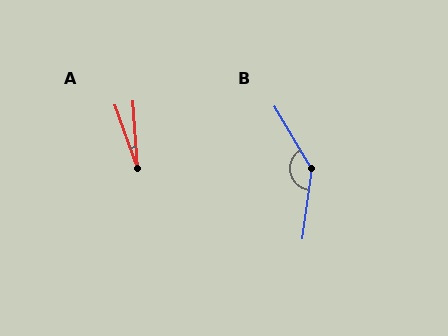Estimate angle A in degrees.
Approximately 15 degrees.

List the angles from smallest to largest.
A (15°), B (142°).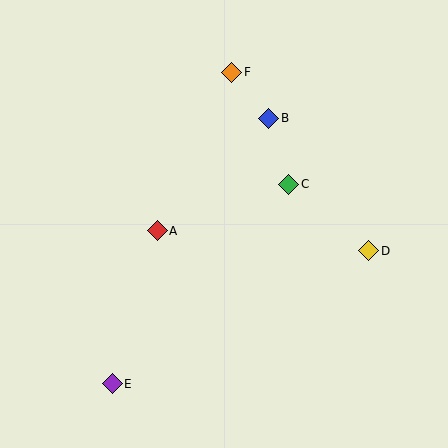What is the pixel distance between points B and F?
The distance between B and F is 59 pixels.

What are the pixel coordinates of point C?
Point C is at (289, 184).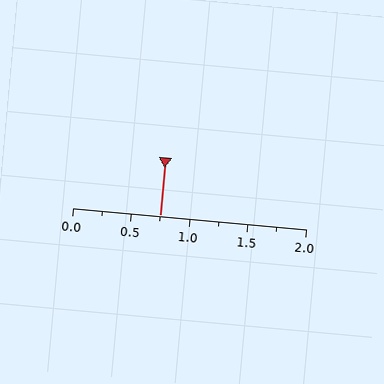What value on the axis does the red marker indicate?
The marker indicates approximately 0.75.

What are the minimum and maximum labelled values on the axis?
The axis runs from 0.0 to 2.0.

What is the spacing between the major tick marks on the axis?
The major ticks are spaced 0.5 apart.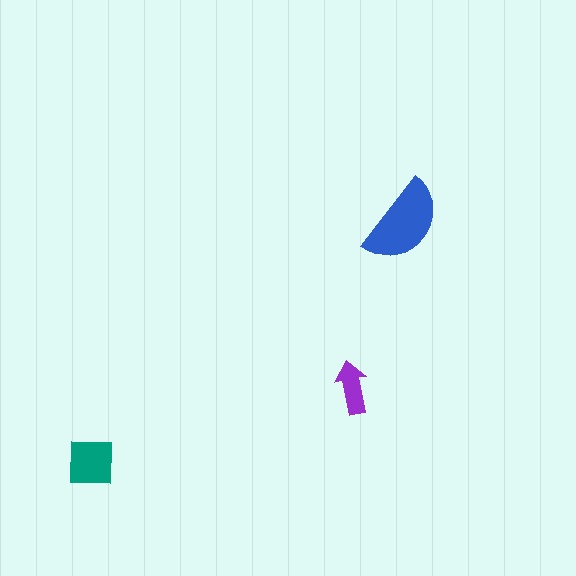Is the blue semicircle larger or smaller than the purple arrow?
Larger.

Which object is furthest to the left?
The teal square is leftmost.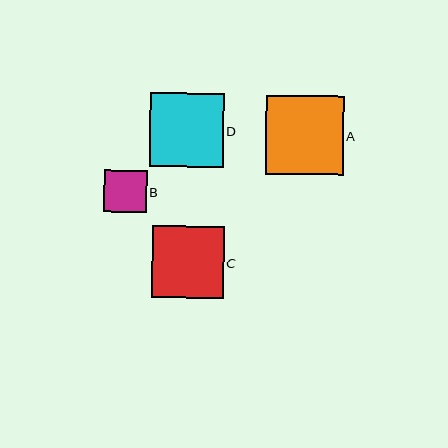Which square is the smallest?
Square B is the smallest with a size of approximately 43 pixels.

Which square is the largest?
Square A is the largest with a size of approximately 78 pixels.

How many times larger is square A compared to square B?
Square A is approximately 1.8 times the size of square B.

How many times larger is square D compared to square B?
Square D is approximately 1.7 times the size of square B.